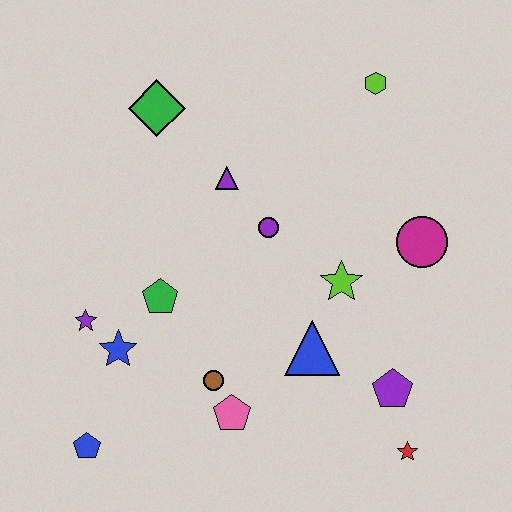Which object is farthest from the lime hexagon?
The blue pentagon is farthest from the lime hexagon.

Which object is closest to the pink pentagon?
The brown circle is closest to the pink pentagon.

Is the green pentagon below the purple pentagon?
No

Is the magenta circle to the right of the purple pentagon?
Yes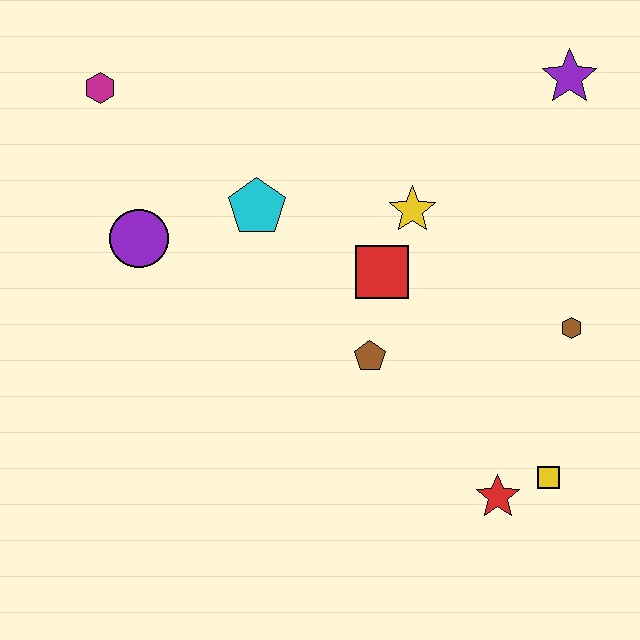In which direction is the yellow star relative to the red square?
The yellow star is above the red square.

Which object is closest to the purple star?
The yellow star is closest to the purple star.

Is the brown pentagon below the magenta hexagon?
Yes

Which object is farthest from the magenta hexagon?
The yellow square is farthest from the magenta hexagon.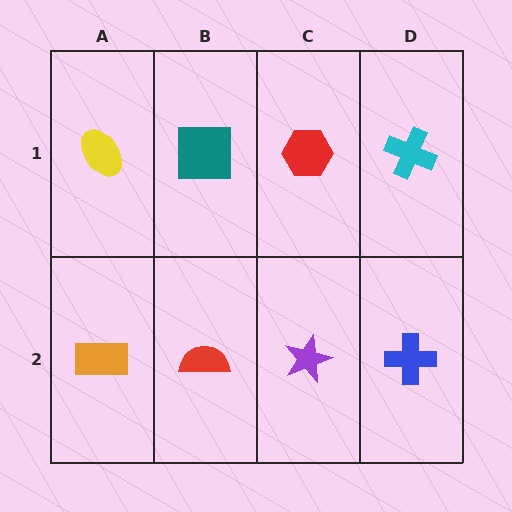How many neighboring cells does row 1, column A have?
2.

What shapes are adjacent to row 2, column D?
A cyan cross (row 1, column D), a purple star (row 2, column C).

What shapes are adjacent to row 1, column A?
An orange rectangle (row 2, column A), a teal square (row 1, column B).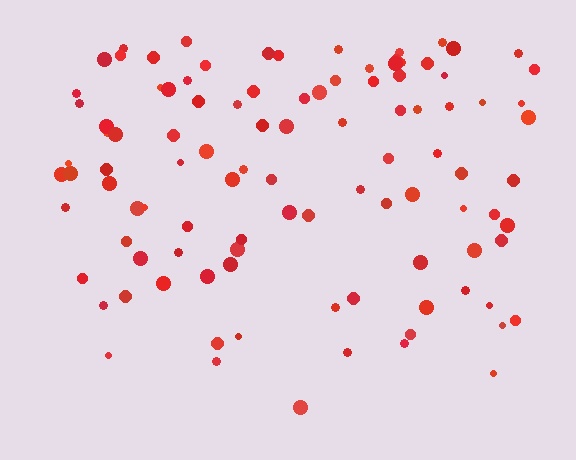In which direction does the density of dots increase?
From bottom to top, with the top side densest.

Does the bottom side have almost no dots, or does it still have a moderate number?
Still a moderate number, just noticeably fewer than the top.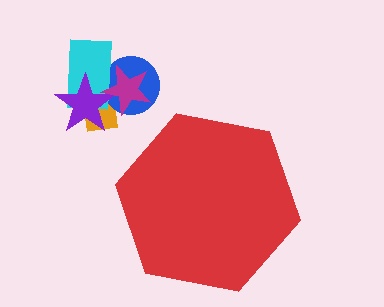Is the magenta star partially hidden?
No, the magenta star is fully visible.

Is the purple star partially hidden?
No, the purple star is fully visible.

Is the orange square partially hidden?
No, the orange square is fully visible.